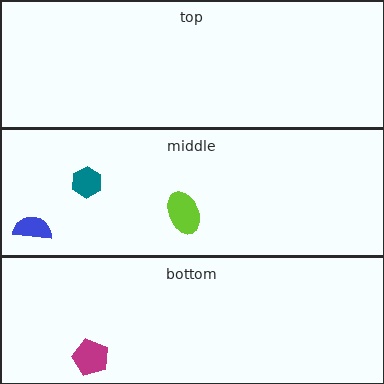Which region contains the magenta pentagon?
The bottom region.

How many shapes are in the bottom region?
1.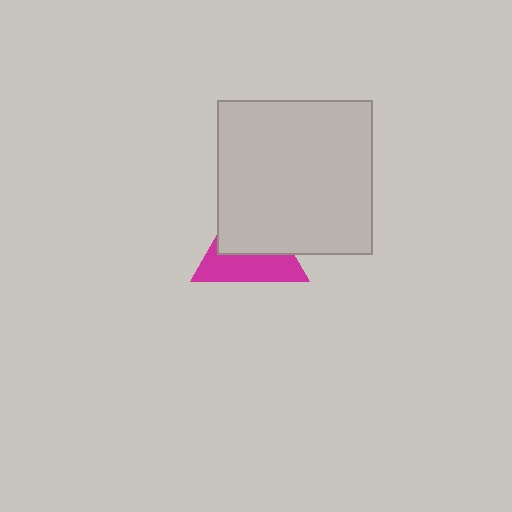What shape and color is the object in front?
The object in front is a light gray square.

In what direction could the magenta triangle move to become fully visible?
The magenta triangle could move down. That would shift it out from behind the light gray square entirely.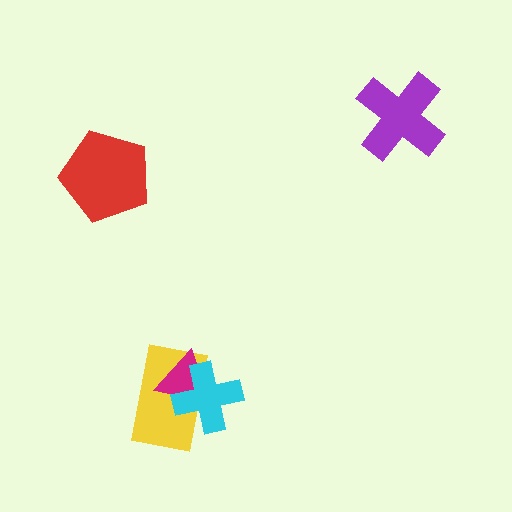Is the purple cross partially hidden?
No, no other shape covers it.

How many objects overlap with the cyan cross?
2 objects overlap with the cyan cross.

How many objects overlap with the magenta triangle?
2 objects overlap with the magenta triangle.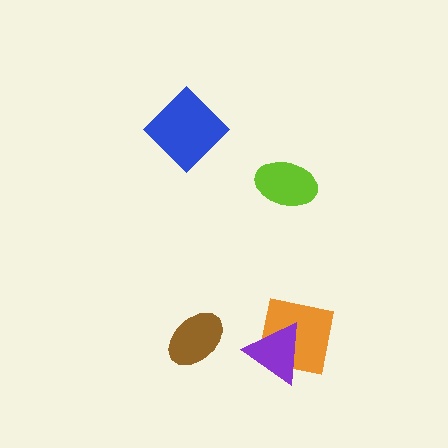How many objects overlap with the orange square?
1 object overlaps with the orange square.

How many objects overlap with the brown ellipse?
0 objects overlap with the brown ellipse.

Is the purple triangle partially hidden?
No, no other shape covers it.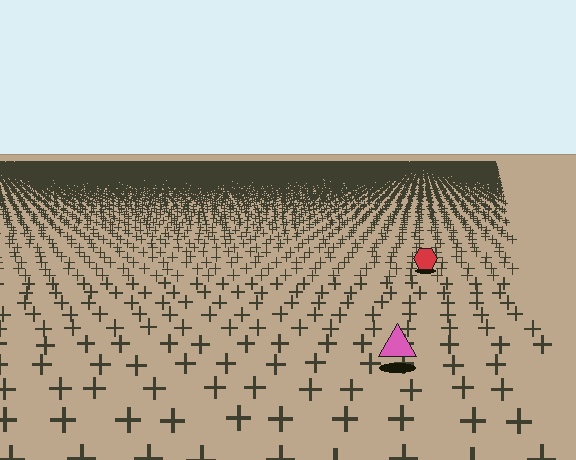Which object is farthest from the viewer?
The red hexagon is farthest from the viewer. It appears smaller and the ground texture around it is denser.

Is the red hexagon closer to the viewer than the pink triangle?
No. The pink triangle is closer — you can tell from the texture gradient: the ground texture is coarser near it.